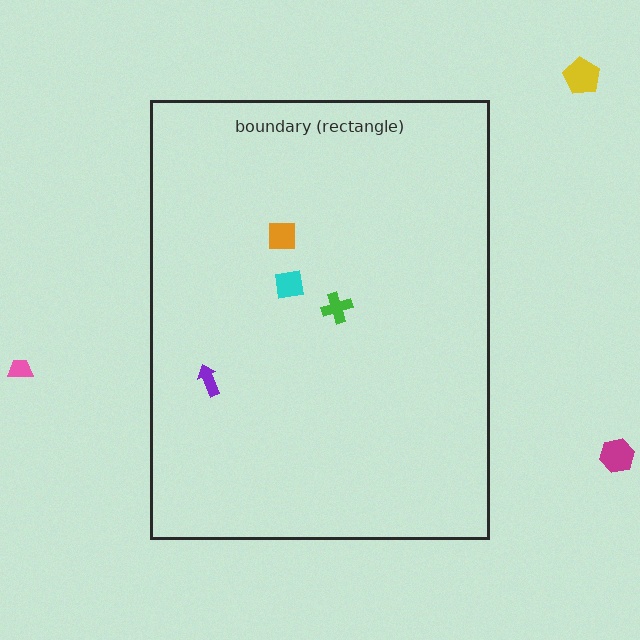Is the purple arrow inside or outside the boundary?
Inside.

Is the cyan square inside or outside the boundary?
Inside.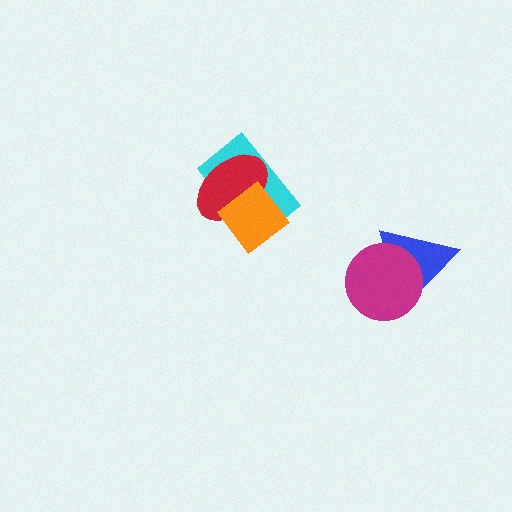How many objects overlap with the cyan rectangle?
2 objects overlap with the cyan rectangle.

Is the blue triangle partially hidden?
Yes, it is partially covered by another shape.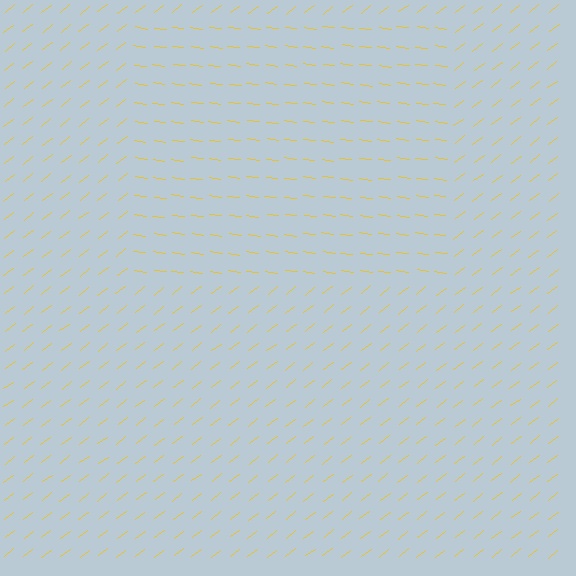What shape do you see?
I see a rectangle.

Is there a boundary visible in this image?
Yes, there is a texture boundary formed by a change in line orientation.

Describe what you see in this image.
The image is filled with small yellow line segments. A rectangle region in the image has lines oriented differently from the surrounding lines, creating a visible texture boundary.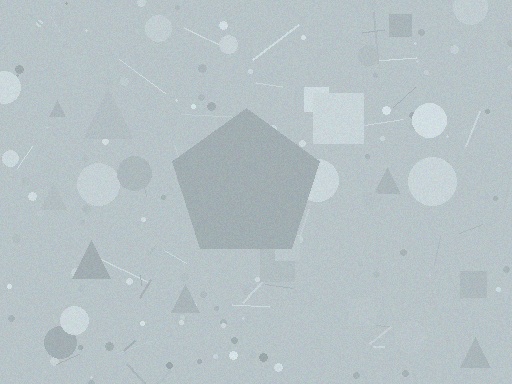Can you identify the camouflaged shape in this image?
The camouflaged shape is a pentagon.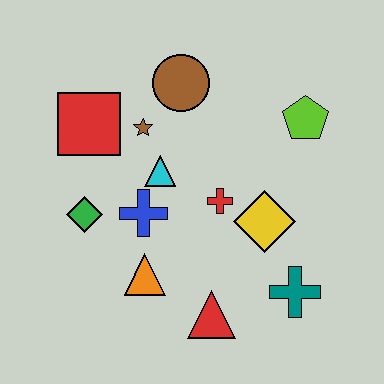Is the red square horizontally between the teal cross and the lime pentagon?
No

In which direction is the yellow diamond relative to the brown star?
The yellow diamond is to the right of the brown star.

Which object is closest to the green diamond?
The blue cross is closest to the green diamond.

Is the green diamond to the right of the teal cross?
No